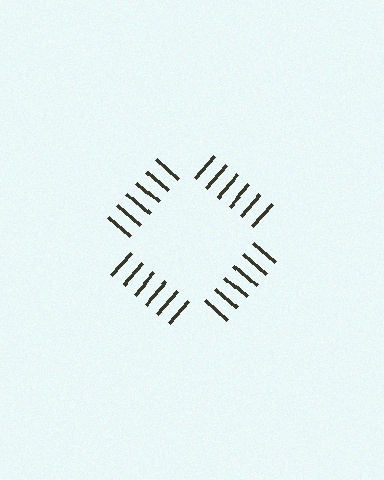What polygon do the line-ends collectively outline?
An illusory square — the line segments terminate on its edges but no continuous stroke is drawn.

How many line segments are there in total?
24 — 6 along each of the 4 edges.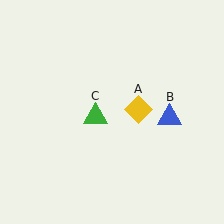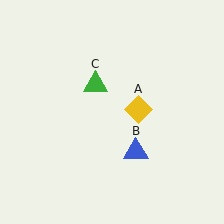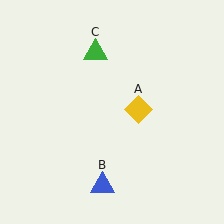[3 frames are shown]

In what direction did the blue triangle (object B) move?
The blue triangle (object B) moved down and to the left.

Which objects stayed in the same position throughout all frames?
Yellow diamond (object A) remained stationary.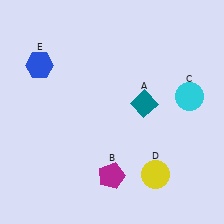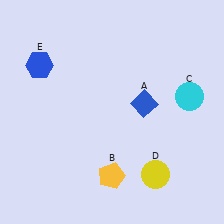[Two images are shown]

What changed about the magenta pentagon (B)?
In Image 1, B is magenta. In Image 2, it changed to yellow.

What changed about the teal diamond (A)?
In Image 1, A is teal. In Image 2, it changed to blue.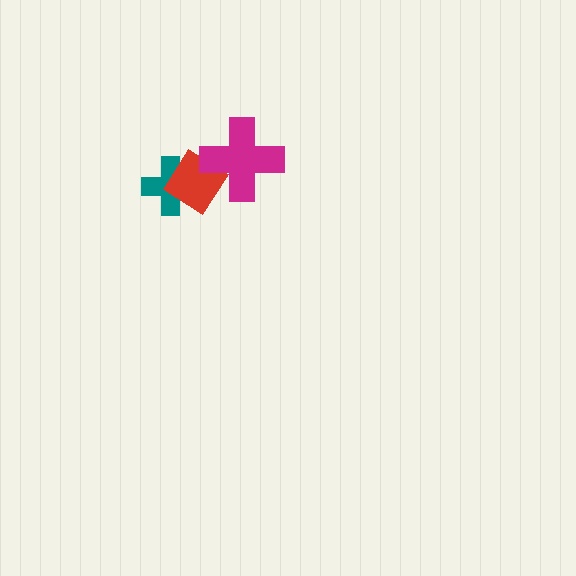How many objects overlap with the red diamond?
2 objects overlap with the red diamond.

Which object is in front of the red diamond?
The magenta cross is in front of the red diamond.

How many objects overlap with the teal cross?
1 object overlaps with the teal cross.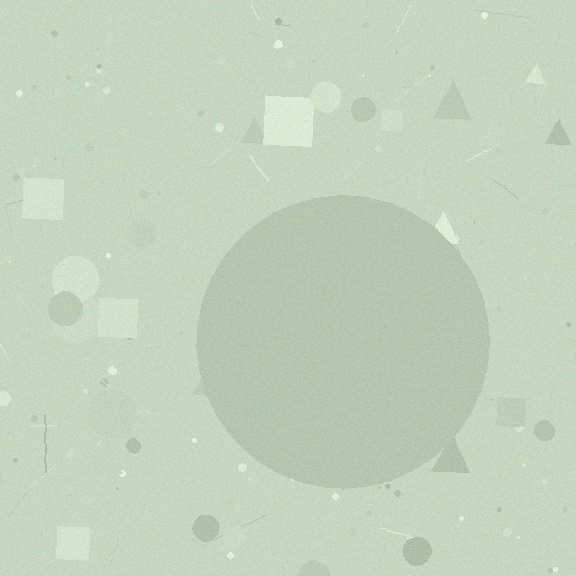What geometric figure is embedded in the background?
A circle is embedded in the background.